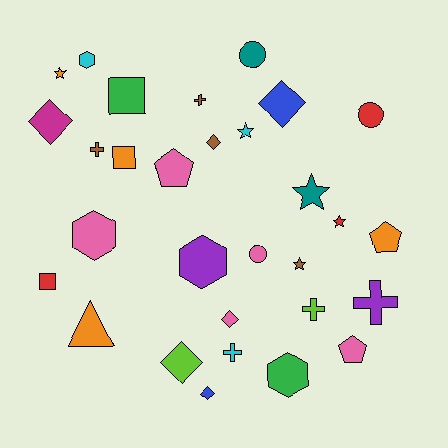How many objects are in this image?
There are 30 objects.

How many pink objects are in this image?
There are 5 pink objects.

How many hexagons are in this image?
There are 4 hexagons.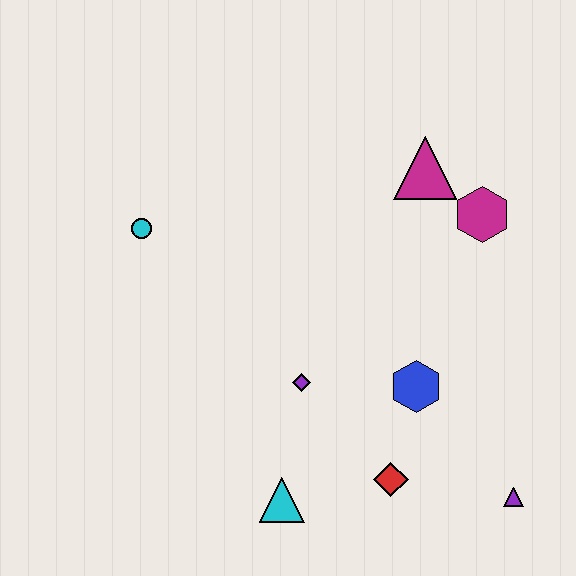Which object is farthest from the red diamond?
The cyan circle is farthest from the red diamond.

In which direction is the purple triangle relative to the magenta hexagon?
The purple triangle is below the magenta hexagon.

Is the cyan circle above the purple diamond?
Yes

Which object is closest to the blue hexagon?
The red diamond is closest to the blue hexagon.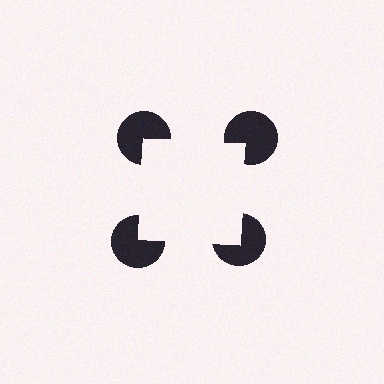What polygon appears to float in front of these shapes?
An illusory square — its edges are inferred from the aligned wedge cuts in the pac-man discs, not physically drawn.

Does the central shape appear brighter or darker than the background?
It typically appears slightly brighter than the background, even though no actual brightness change is drawn.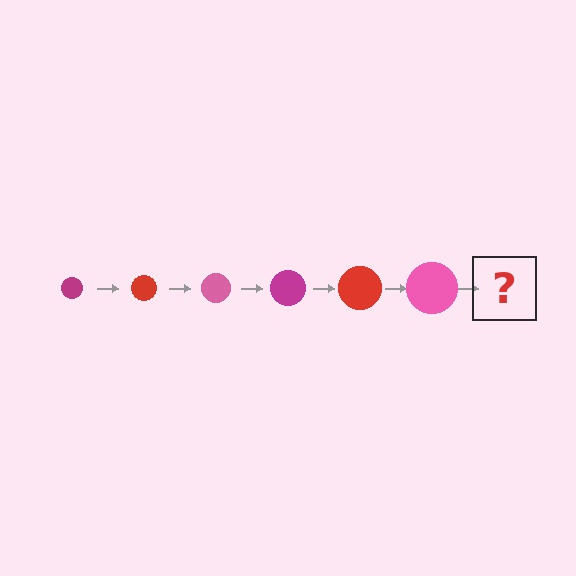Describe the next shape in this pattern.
It should be a magenta circle, larger than the previous one.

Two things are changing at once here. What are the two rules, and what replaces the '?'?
The two rules are that the circle grows larger each step and the color cycles through magenta, red, and pink. The '?' should be a magenta circle, larger than the previous one.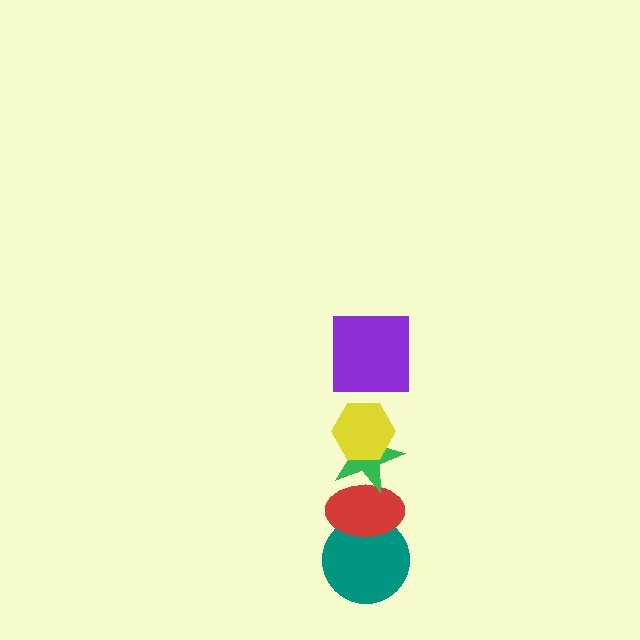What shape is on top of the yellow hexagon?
The purple square is on top of the yellow hexagon.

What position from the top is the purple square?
The purple square is 1st from the top.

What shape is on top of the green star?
The yellow hexagon is on top of the green star.